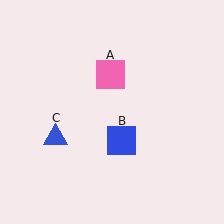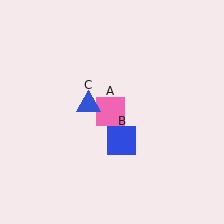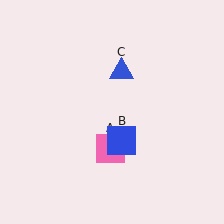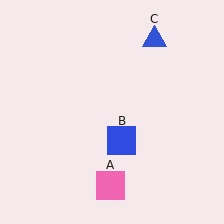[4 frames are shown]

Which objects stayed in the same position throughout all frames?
Blue square (object B) remained stationary.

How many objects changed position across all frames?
2 objects changed position: pink square (object A), blue triangle (object C).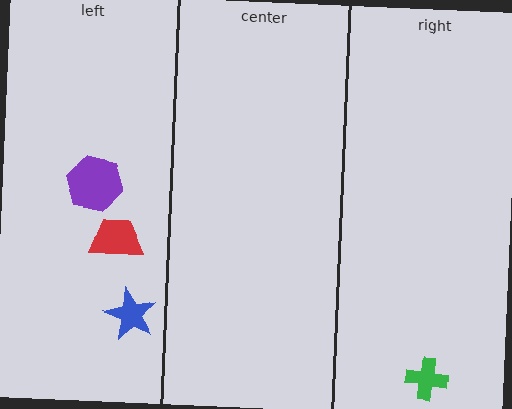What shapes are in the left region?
The blue star, the purple hexagon, the red trapezoid.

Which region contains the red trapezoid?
The left region.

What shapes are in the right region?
The green cross.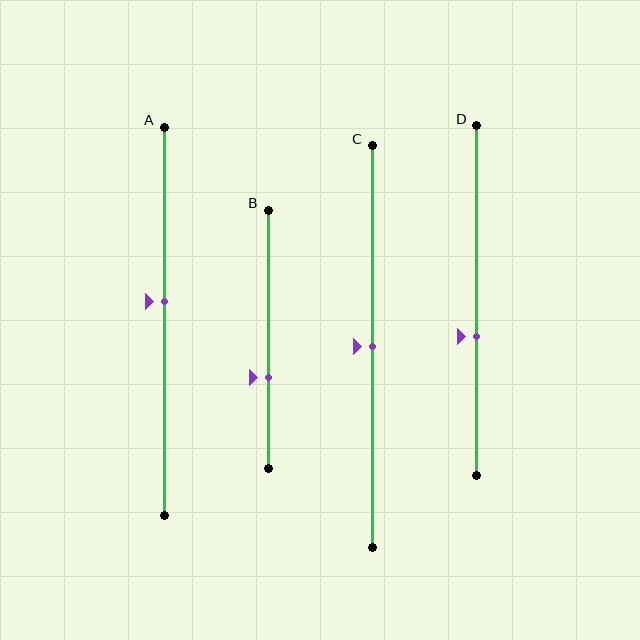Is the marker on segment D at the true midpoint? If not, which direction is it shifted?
No, the marker on segment D is shifted downward by about 10% of the segment length.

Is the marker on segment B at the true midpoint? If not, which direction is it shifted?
No, the marker on segment B is shifted downward by about 15% of the segment length.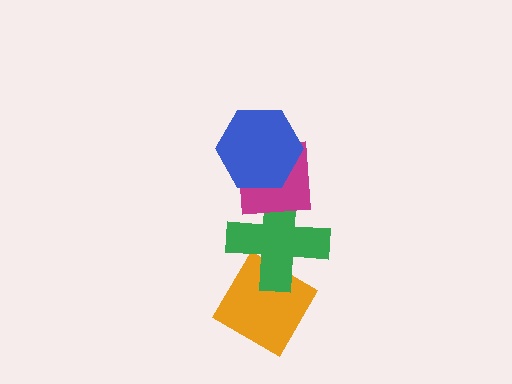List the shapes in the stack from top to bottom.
From top to bottom: the blue hexagon, the magenta square, the green cross, the orange diamond.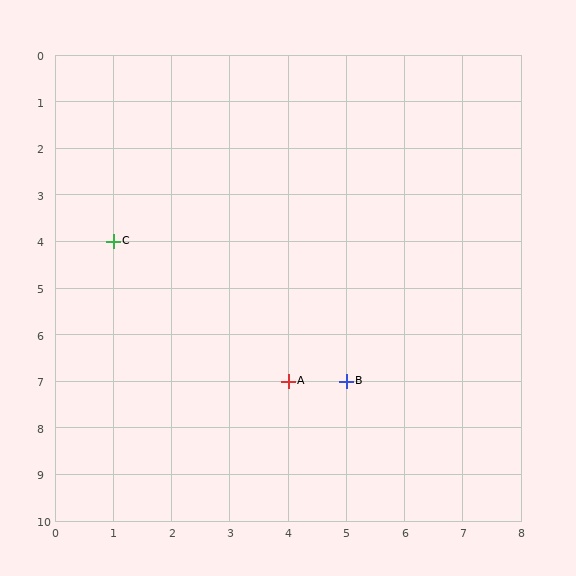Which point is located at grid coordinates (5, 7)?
Point B is at (5, 7).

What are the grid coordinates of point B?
Point B is at grid coordinates (5, 7).